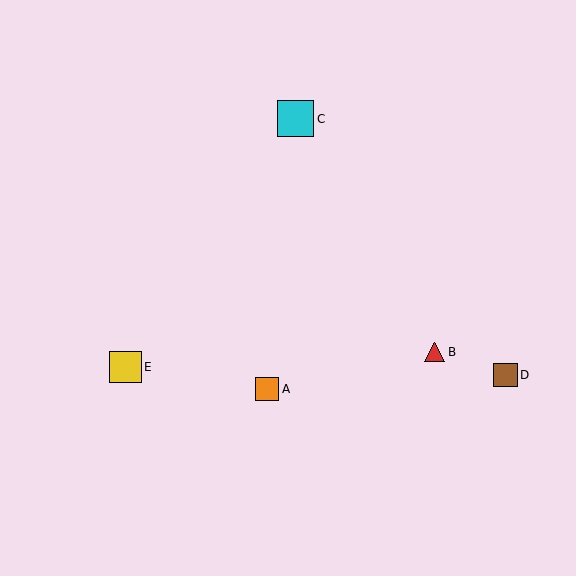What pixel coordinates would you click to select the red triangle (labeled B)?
Click at (435, 352) to select the red triangle B.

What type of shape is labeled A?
Shape A is an orange square.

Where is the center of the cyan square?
The center of the cyan square is at (295, 119).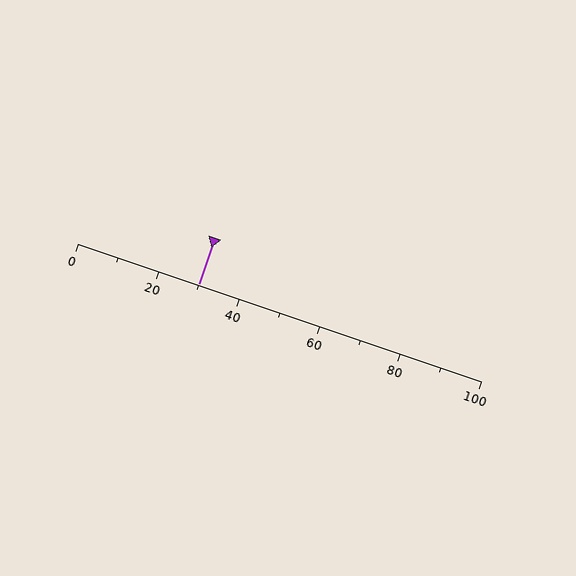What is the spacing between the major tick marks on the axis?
The major ticks are spaced 20 apart.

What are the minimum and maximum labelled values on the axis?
The axis runs from 0 to 100.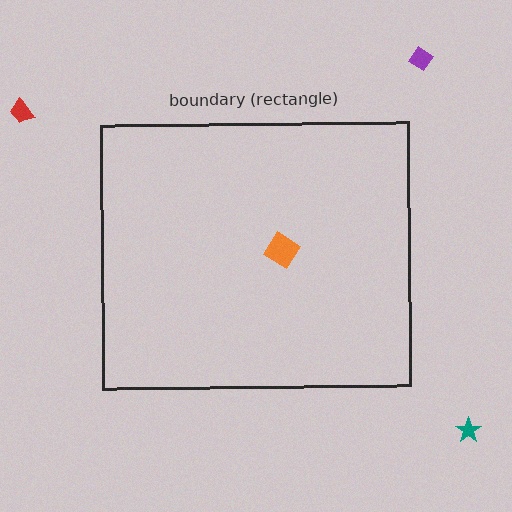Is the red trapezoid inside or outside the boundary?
Outside.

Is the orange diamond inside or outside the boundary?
Inside.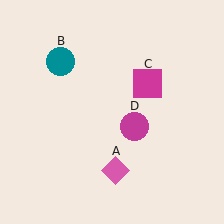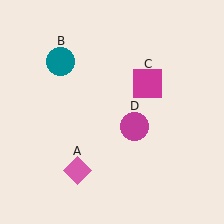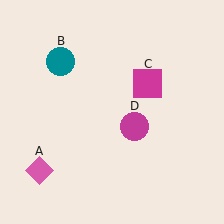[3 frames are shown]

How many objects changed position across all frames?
1 object changed position: pink diamond (object A).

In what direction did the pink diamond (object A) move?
The pink diamond (object A) moved left.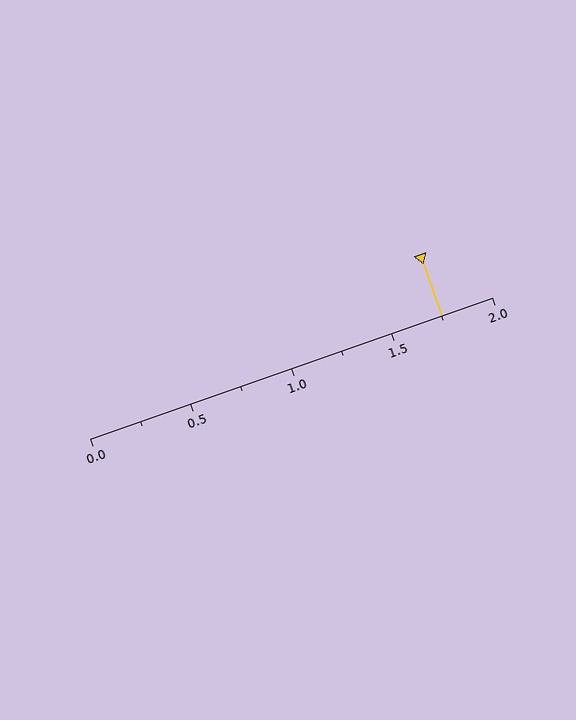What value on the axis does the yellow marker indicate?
The marker indicates approximately 1.75.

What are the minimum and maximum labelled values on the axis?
The axis runs from 0.0 to 2.0.